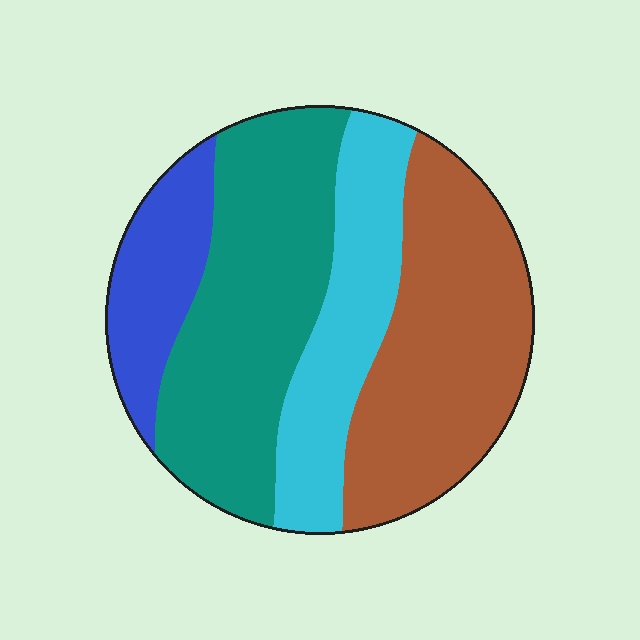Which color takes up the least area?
Blue, at roughly 15%.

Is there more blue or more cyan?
Cyan.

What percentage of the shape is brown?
Brown covers around 35% of the shape.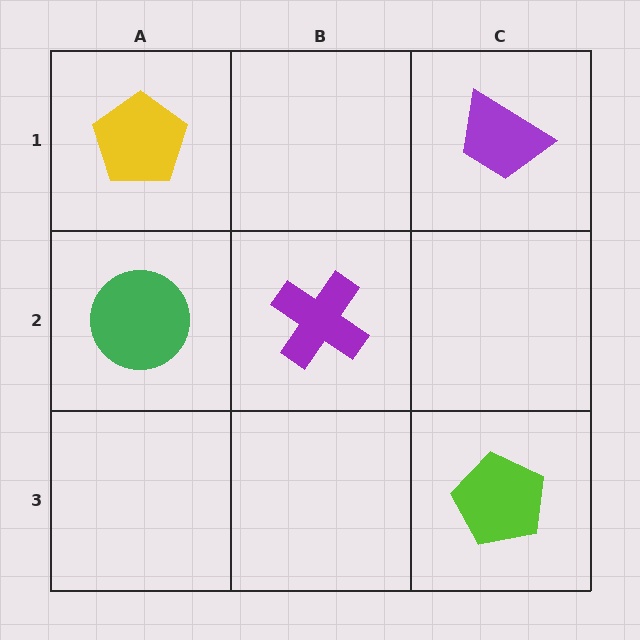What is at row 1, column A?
A yellow pentagon.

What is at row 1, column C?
A purple trapezoid.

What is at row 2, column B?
A purple cross.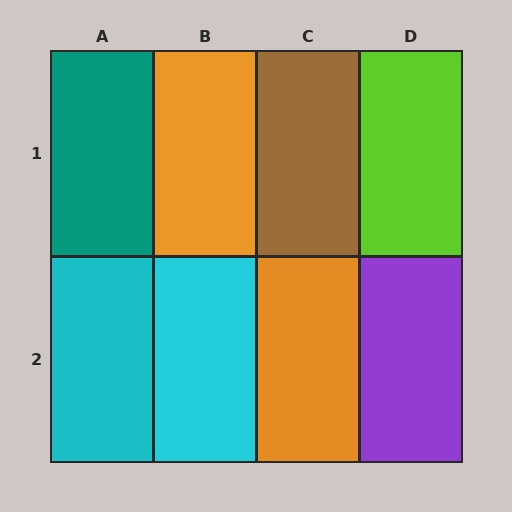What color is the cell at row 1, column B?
Orange.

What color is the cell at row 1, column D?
Lime.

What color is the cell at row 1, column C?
Brown.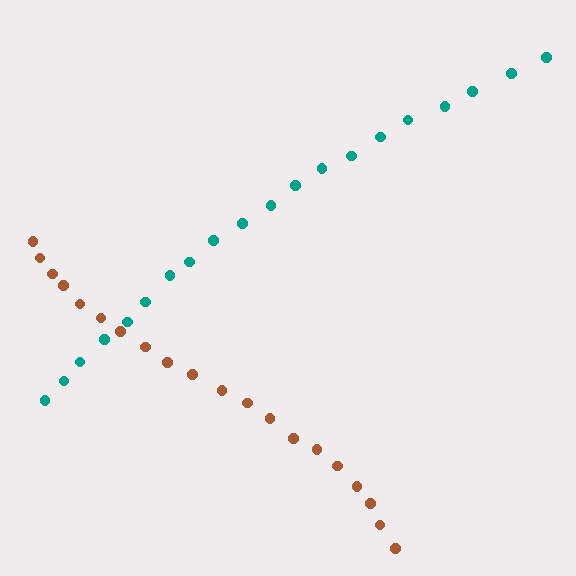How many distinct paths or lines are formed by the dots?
There are 2 distinct paths.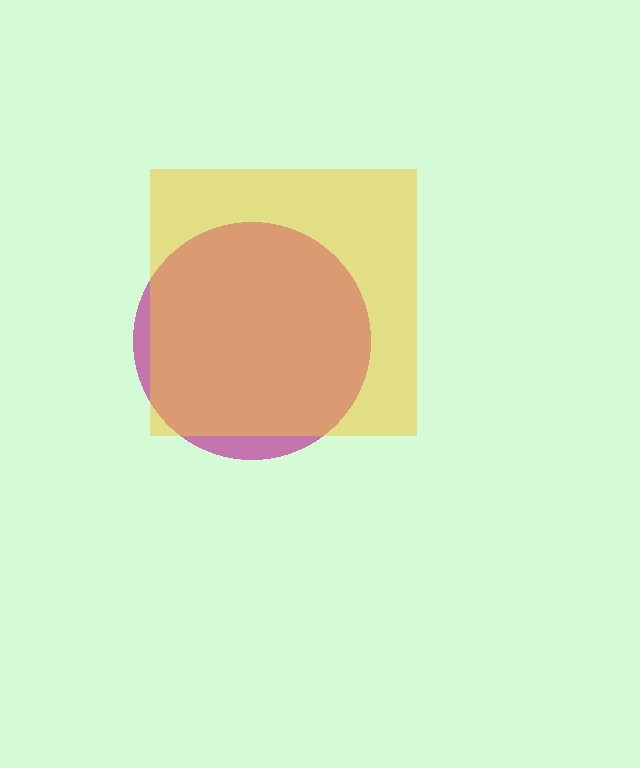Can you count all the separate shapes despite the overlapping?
Yes, there are 2 separate shapes.